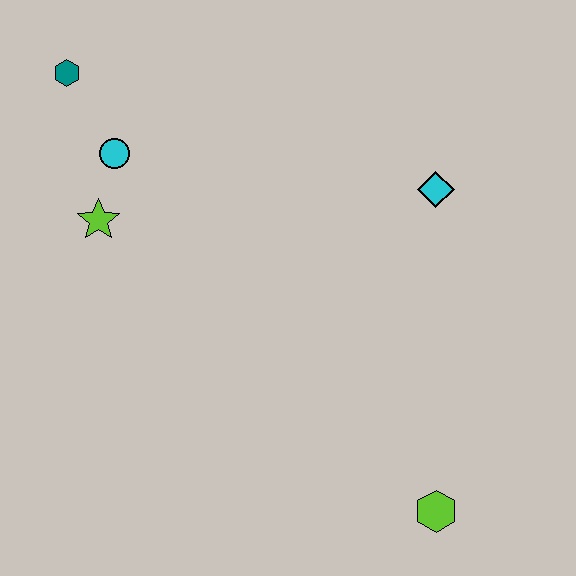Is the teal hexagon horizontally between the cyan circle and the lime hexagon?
No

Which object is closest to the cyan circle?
The lime star is closest to the cyan circle.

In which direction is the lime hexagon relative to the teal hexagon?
The lime hexagon is below the teal hexagon.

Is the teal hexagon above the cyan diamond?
Yes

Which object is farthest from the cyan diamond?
The teal hexagon is farthest from the cyan diamond.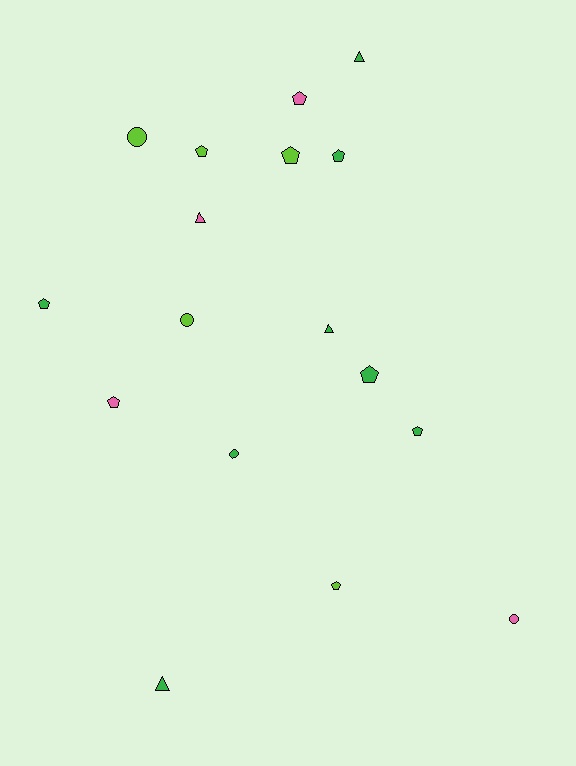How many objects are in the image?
There are 17 objects.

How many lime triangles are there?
There are no lime triangles.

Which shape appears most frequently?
Pentagon, with 9 objects.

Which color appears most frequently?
Green, with 8 objects.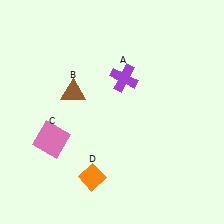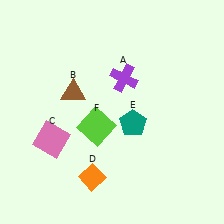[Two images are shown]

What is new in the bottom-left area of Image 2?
A lime square (F) was added in the bottom-left area of Image 2.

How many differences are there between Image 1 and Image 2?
There are 2 differences between the two images.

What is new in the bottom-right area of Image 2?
A teal pentagon (E) was added in the bottom-right area of Image 2.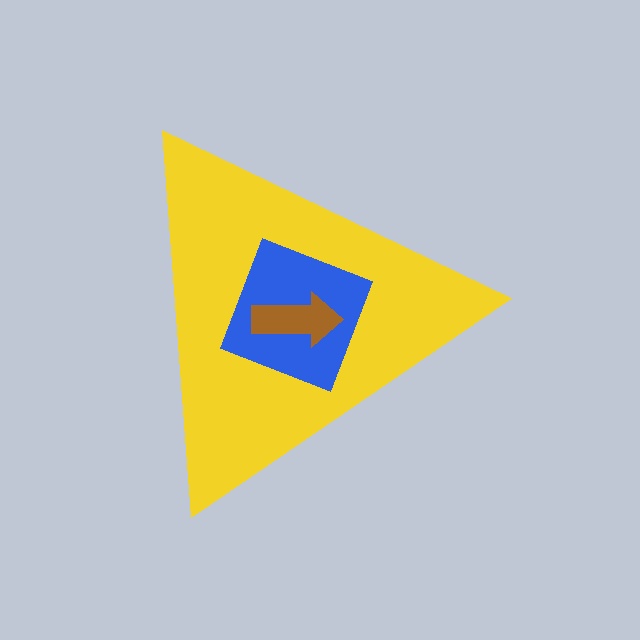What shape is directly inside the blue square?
The brown arrow.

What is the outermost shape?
The yellow triangle.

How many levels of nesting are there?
3.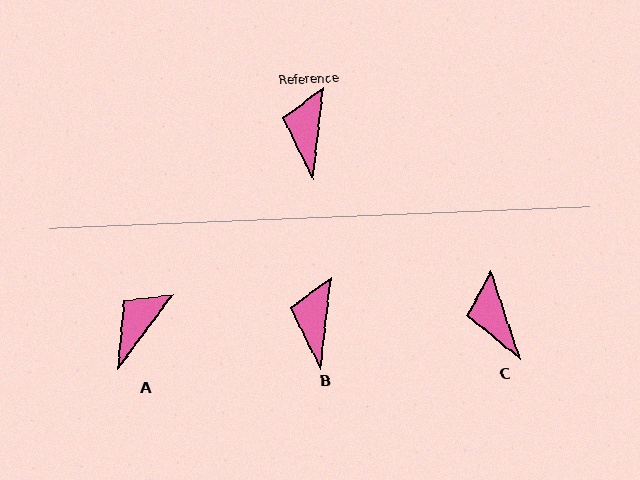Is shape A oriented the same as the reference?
No, it is off by about 30 degrees.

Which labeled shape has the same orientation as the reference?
B.